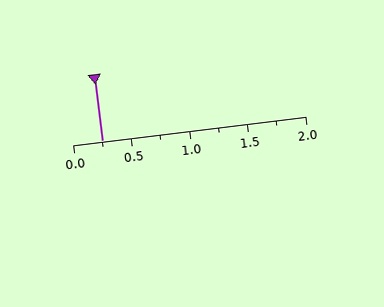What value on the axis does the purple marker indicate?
The marker indicates approximately 0.25.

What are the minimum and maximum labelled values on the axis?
The axis runs from 0.0 to 2.0.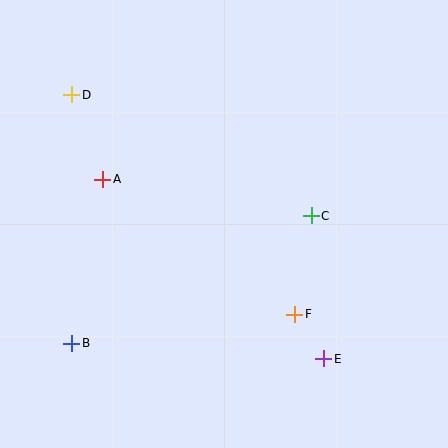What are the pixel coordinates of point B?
Point B is at (72, 343).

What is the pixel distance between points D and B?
The distance between D and B is 249 pixels.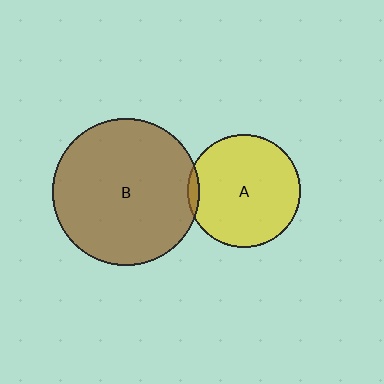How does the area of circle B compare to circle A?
Approximately 1.7 times.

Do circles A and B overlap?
Yes.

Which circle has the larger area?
Circle B (brown).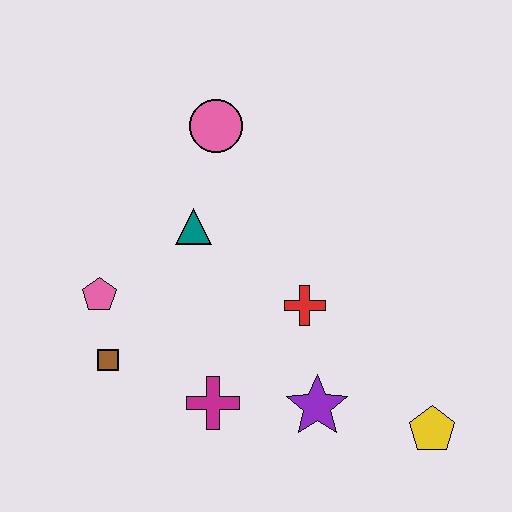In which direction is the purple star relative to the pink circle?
The purple star is below the pink circle.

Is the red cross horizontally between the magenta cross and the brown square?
No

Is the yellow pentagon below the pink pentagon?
Yes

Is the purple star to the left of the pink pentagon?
No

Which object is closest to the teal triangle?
The pink circle is closest to the teal triangle.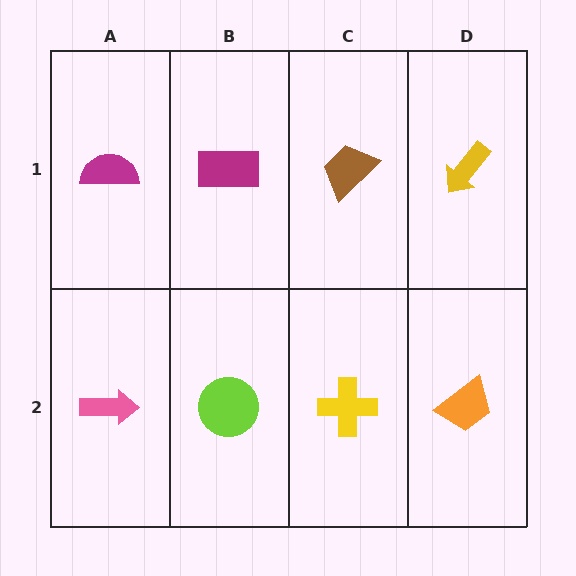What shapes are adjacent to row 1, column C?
A yellow cross (row 2, column C), a magenta rectangle (row 1, column B), a yellow arrow (row 1, column D).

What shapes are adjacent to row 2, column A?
A magenta semicircle (row 1, column A), a lime circle (row 2, column B).